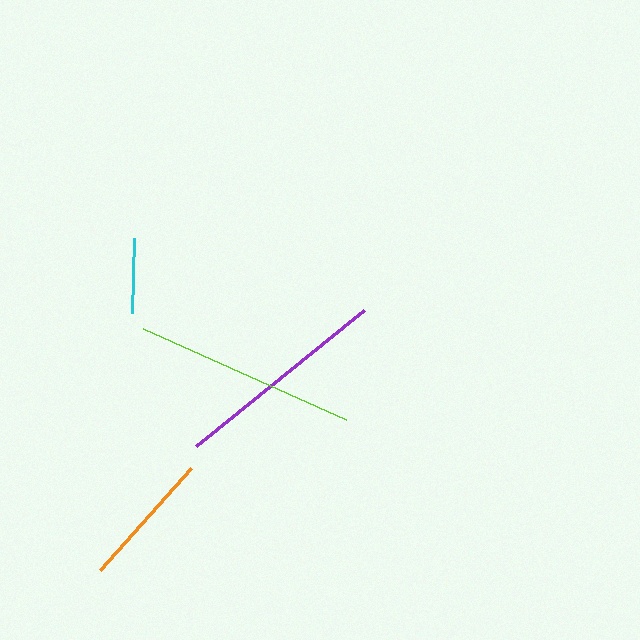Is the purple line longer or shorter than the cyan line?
The purple line is longer than the cyan line.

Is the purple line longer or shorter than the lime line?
The lime line is longer than the purple line.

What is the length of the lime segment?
The lime segment is approximately 222 pixels long.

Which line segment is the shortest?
The cyan line is the shortest at approximately 74 pixels.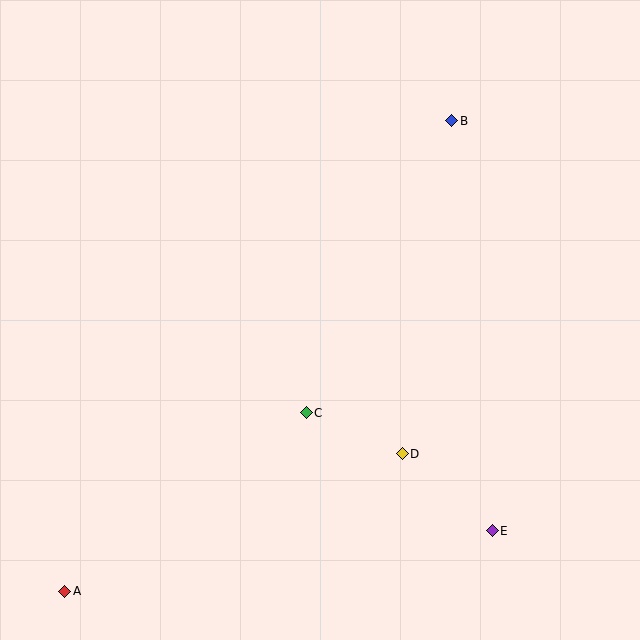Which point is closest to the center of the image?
Point C at (306, 413) is closest to the center.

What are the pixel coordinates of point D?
Point D is at (402, 454).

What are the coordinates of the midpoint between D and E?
The midpoint between D and E is at (447, 492).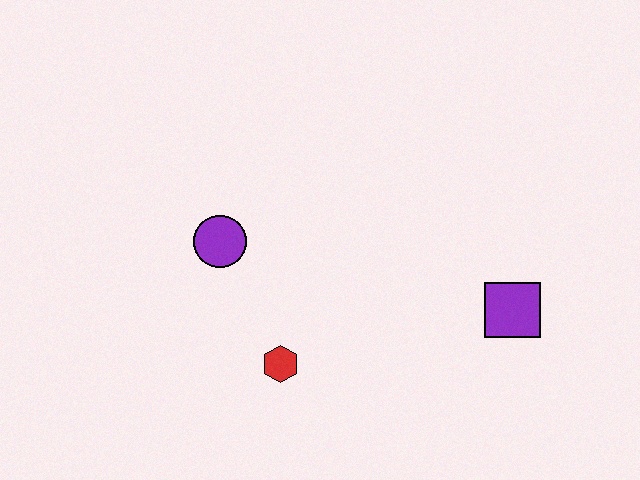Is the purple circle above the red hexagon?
Yes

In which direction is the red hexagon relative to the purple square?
The red hexagon is to the left of the purple square.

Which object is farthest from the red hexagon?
The purple square is farthest from the red hexagon.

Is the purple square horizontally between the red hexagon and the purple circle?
No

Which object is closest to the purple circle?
The red hexagon is closest to the purple circle.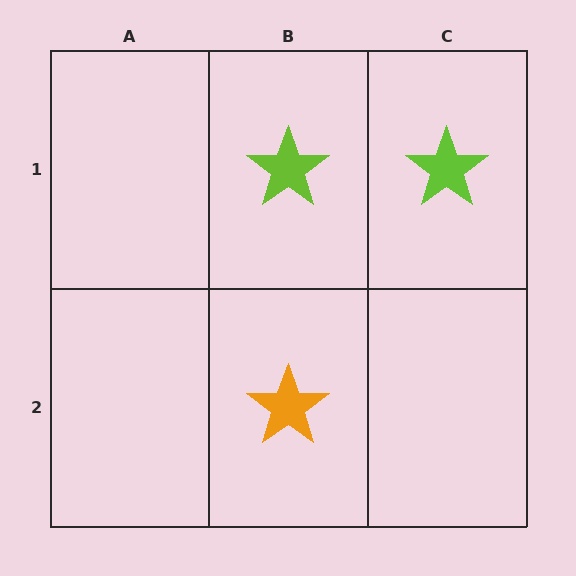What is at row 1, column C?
A lime star.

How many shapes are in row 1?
2 shapes.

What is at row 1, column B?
A lime star.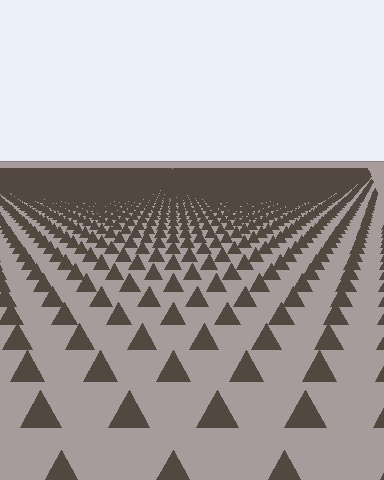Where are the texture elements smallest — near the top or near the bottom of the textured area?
Near the top.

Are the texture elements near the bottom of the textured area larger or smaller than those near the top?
Larger. Near the bottom, elements are closer to the viewer and appear at a bigger on-screen size.